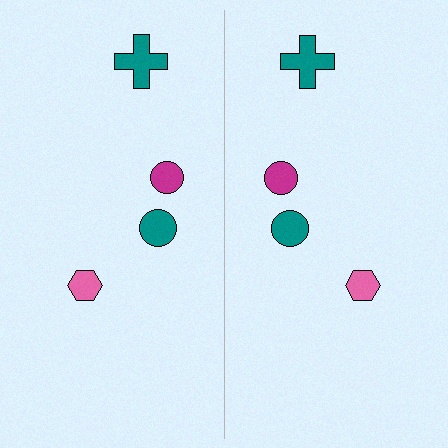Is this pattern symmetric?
Yes, this pattern has bilateral (reflection) symmetry.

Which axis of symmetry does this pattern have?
The pattern has a vertical axis of symmetry running through the center of the image.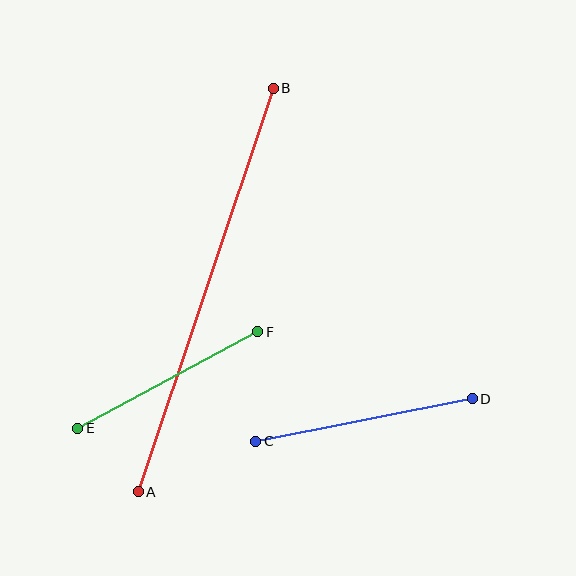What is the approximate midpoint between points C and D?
The midpoint is at approximately (364, 420) pixels.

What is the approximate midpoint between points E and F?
The midpoint is at approximately (168, 380) pixels.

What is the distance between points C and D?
The distance is approximately 221 pixels.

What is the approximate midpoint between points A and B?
The midpoint is at approximately (206, 290) pixels.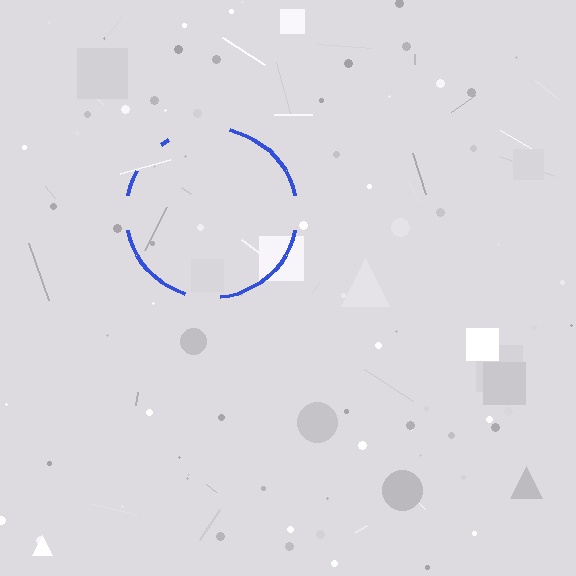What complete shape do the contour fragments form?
The contour fragments form a circle.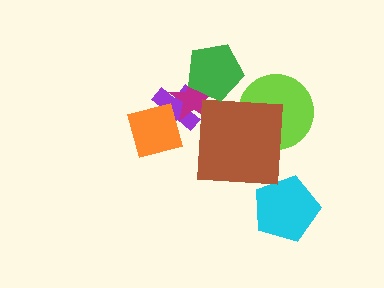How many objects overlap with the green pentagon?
1 object overlaps with the green pentagon.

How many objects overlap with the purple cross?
2 objects overlap with the purple cross.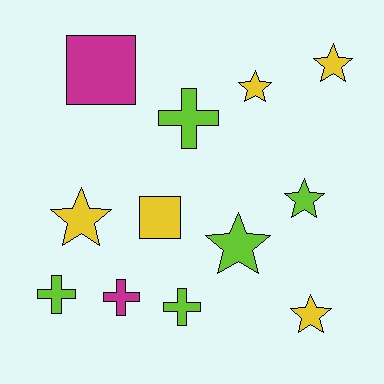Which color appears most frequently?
Yellow, with 5 objects.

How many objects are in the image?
There are 12 objects.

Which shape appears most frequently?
Star, with 6 objects.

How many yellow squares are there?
There is 1 yellow square.